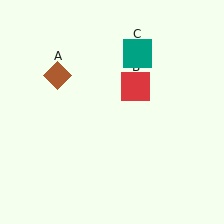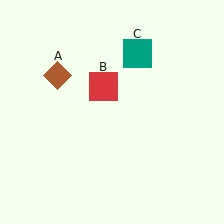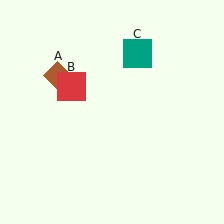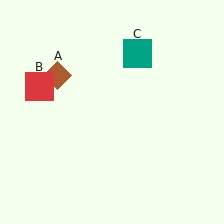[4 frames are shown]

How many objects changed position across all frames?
1 object changed position: red square (object B).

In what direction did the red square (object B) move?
The red square (object B) moved left.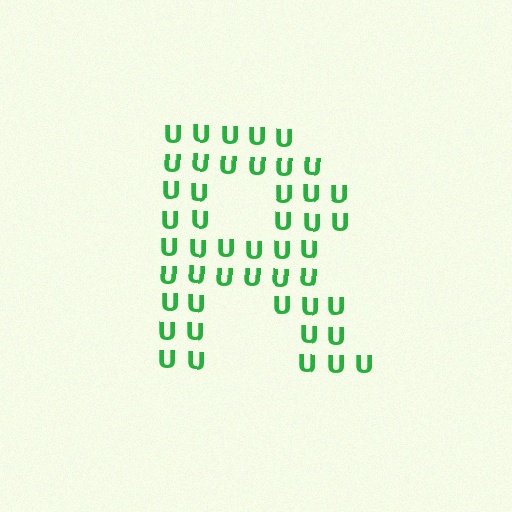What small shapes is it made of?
It is made of small letter U's.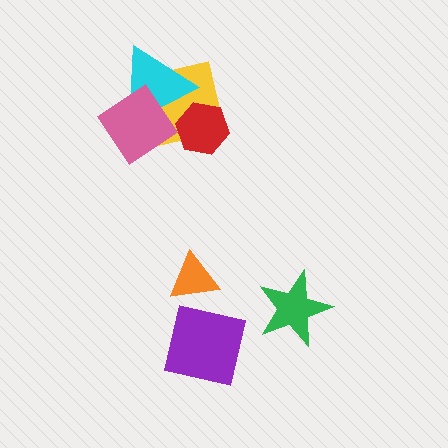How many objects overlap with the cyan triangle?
3 objects overlap with the cyan triangle.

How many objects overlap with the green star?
0 objects overlap with the green star.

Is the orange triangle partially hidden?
Yes, it is partially covered by another shape.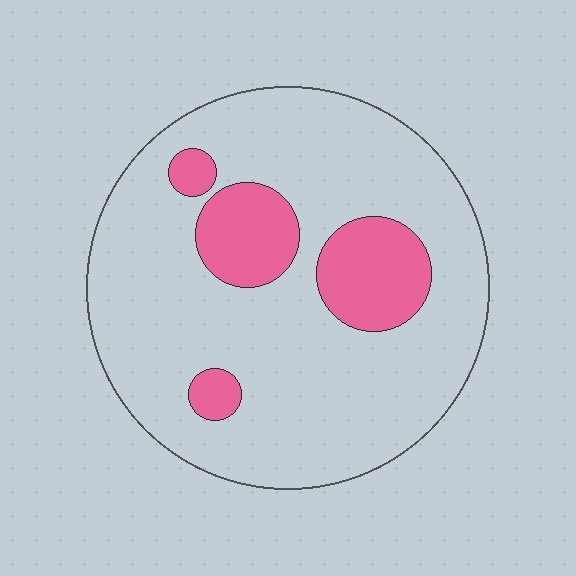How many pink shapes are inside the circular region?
4.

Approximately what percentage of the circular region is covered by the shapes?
Approximately 20%.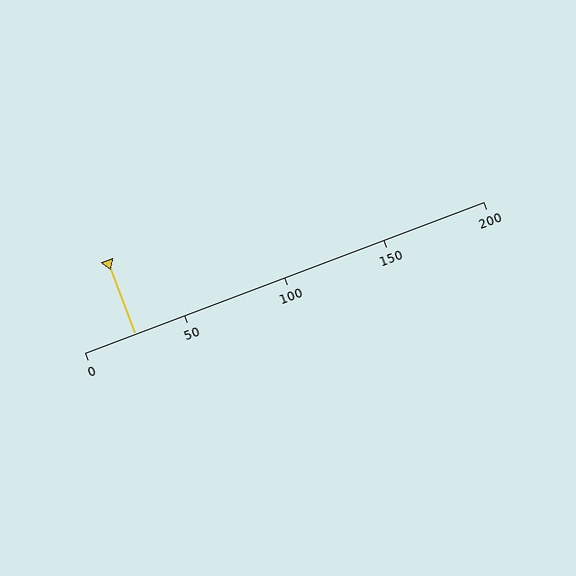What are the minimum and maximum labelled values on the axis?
The axis runs from 0 to 200.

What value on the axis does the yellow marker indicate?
The marker indicates approximately 25.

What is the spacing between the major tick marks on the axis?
The major ticks are spaced 50 apart.